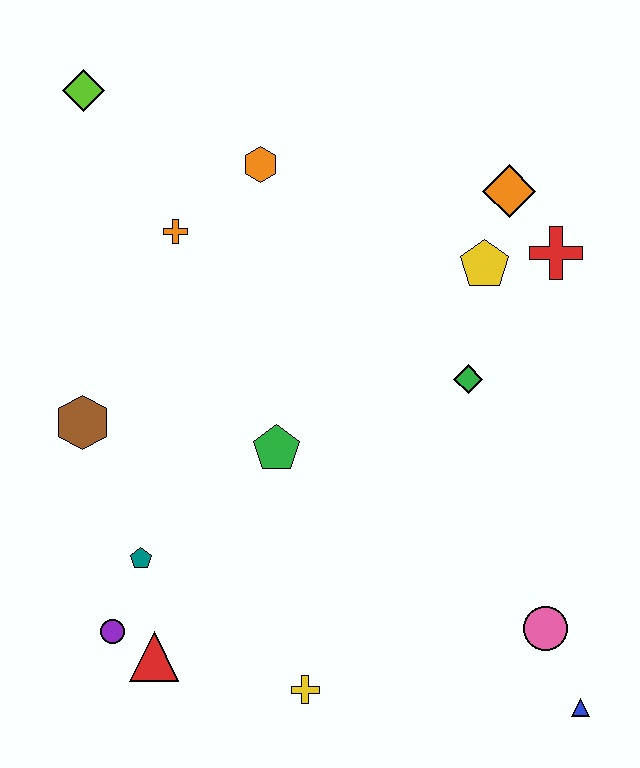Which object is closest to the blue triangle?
The pink circle is closest to the blue triangle.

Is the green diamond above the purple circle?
Yes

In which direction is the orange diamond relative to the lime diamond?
The orange diamond is to the right of the lime diamond.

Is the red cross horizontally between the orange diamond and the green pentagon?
No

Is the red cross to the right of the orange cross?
Yes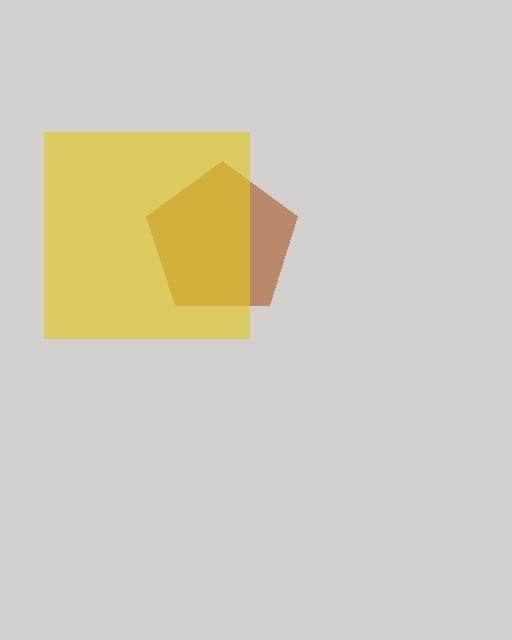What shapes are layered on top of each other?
The layered shapes are: a brown pentagon, a yellow square.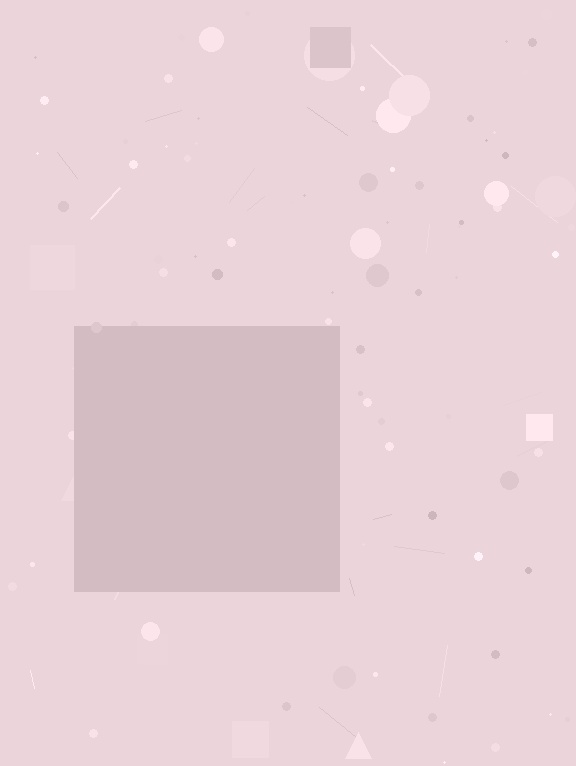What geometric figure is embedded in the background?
A square is embedded in the background.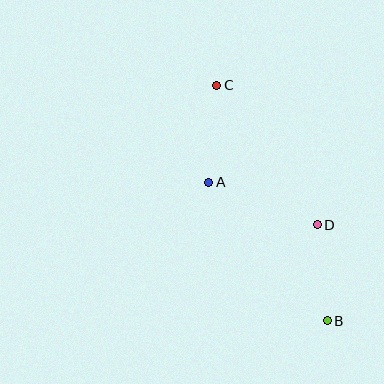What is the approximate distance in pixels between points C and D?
The distance between C and D is approximately 172 pixels.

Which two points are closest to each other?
Points B and D are closest to each other.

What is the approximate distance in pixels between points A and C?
The distance between A and C is approximately 97 pixels.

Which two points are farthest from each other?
Points B and C are farthest from each other.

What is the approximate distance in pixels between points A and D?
The distance between A and D is approximately 116 pixels.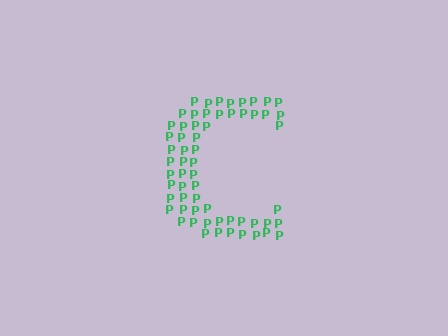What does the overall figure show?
The overall figure shows the letter C.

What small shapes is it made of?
It is made of small letter P's.